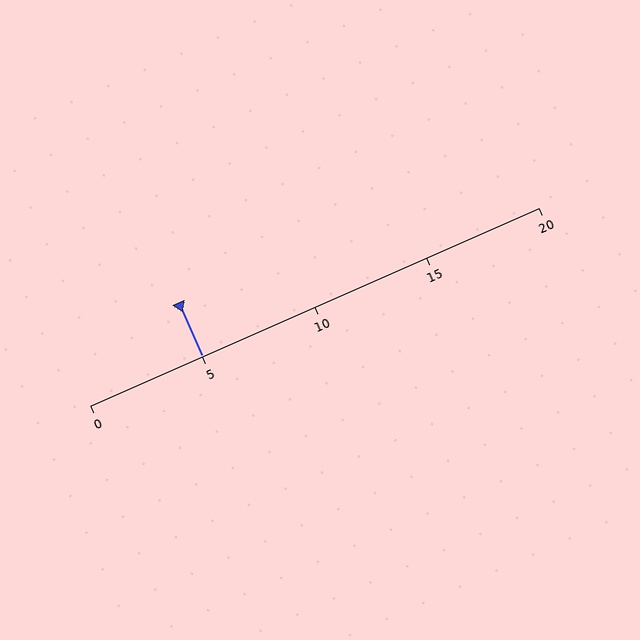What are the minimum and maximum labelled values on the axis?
The axis runs from 0 to 20.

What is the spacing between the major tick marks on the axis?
The major ticks are spaced 5 apart.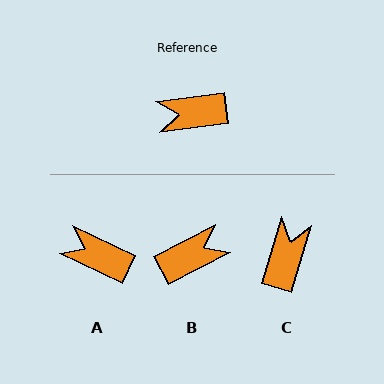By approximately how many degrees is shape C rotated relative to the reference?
Approximately 114 degrees clockwise.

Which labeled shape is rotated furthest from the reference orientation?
B, about 159 degrees away.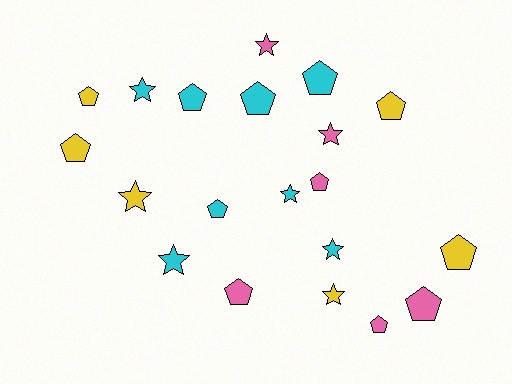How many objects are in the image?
There are 20 objects.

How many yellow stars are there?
There are 2 yellow stars.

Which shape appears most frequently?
Pentagon, with 12 objects.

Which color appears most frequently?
Cyan, with 8 objects.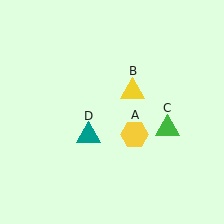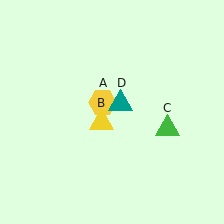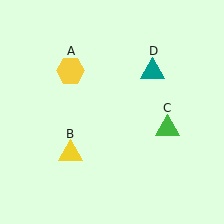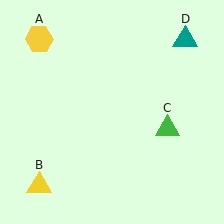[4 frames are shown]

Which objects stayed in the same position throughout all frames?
Green triangle (object C) remained stationary.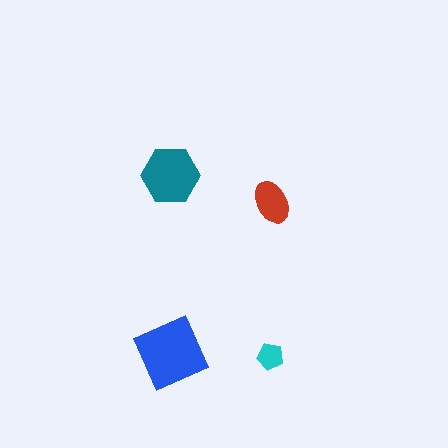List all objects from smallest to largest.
The cyan pentagon, the red ellipse, the teal hexagon, the blue diamond.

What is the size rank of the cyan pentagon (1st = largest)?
4th.